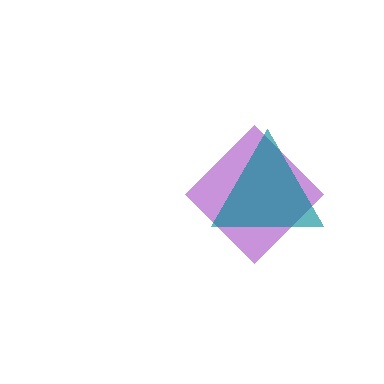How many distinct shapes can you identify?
There are 2 distinct shapes: a purple diamond, a teal triangle.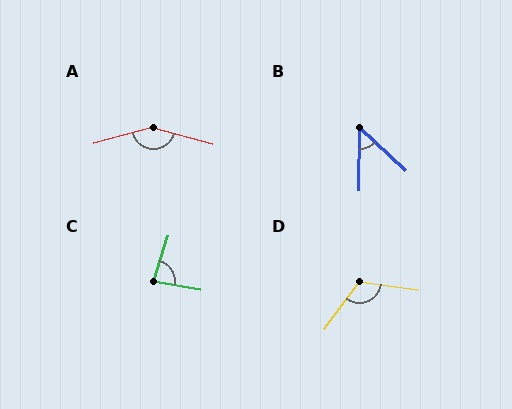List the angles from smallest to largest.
B (48°), C (82°), D (119°), A (149°).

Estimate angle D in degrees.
Approximately 119 degrees.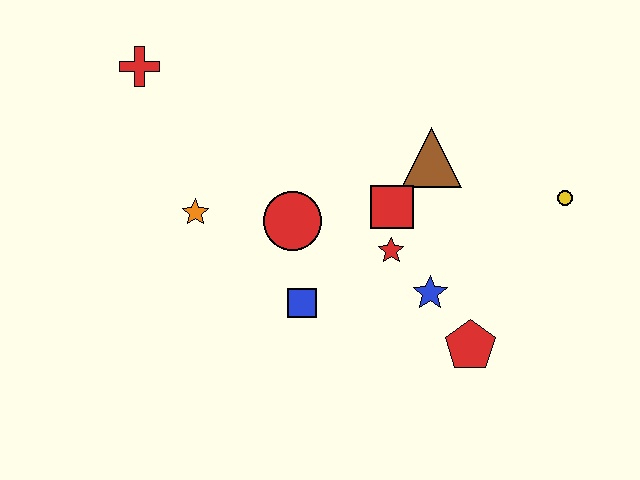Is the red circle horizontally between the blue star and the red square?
No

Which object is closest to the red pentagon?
The blue star is closest to the red pentagon.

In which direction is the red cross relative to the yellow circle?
The red cross is to the left of the yellow circle.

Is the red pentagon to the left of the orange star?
No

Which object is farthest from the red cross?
The yellow circle is farthest from the red cross.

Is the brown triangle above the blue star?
Yes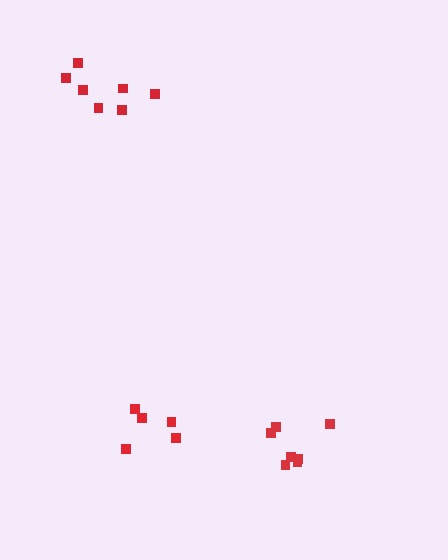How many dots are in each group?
Group 1: 7 dots, Group 2: 5 dots, Group 3: 7 dots (19 total).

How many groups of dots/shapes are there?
There are 3 groups.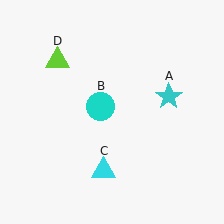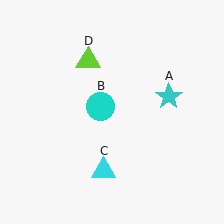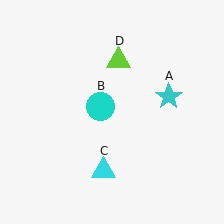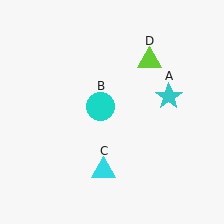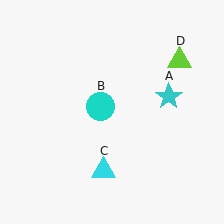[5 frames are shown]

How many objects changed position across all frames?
1 object changed position: lime triangle (object D).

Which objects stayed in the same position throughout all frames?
Cyan star (object A) and cyan circle (object B) and cyan triangle (object C) remained stationary.